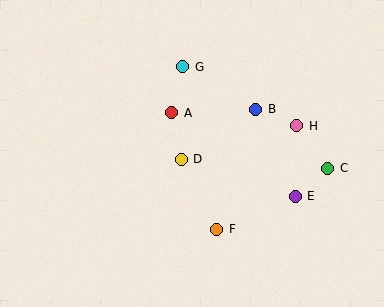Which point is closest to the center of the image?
Point D at (181, 159) is closest to the center.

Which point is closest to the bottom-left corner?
Point F is closest to the bottom-left corner.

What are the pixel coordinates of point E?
Point E is at (295, 196).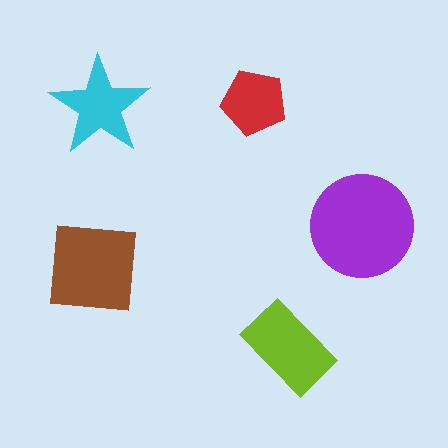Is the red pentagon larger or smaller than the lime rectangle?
Smaller.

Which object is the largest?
The purple circle.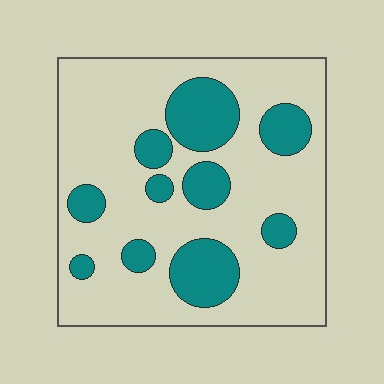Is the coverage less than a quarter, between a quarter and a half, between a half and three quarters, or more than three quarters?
Less than a quarter.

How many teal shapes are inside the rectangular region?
10.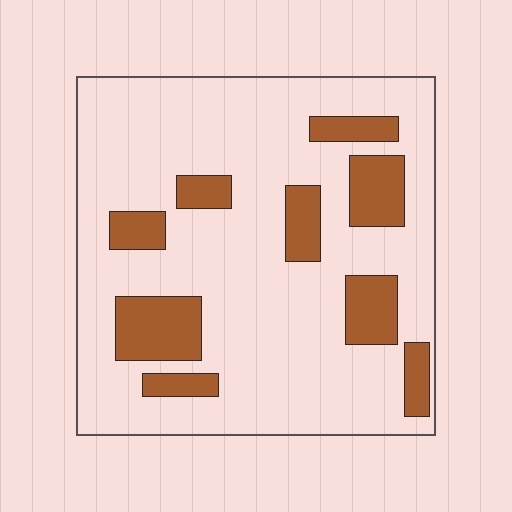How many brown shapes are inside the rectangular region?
9.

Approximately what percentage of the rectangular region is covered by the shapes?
Approximately 20%.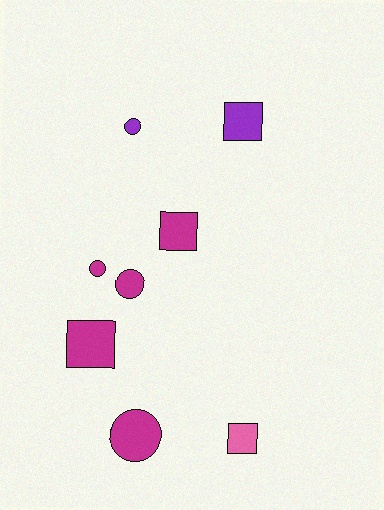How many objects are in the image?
There are 8 objects.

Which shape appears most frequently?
Circle, with 4 objects.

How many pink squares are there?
There is 1 pink square.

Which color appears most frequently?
Magenta, with 5 objects.